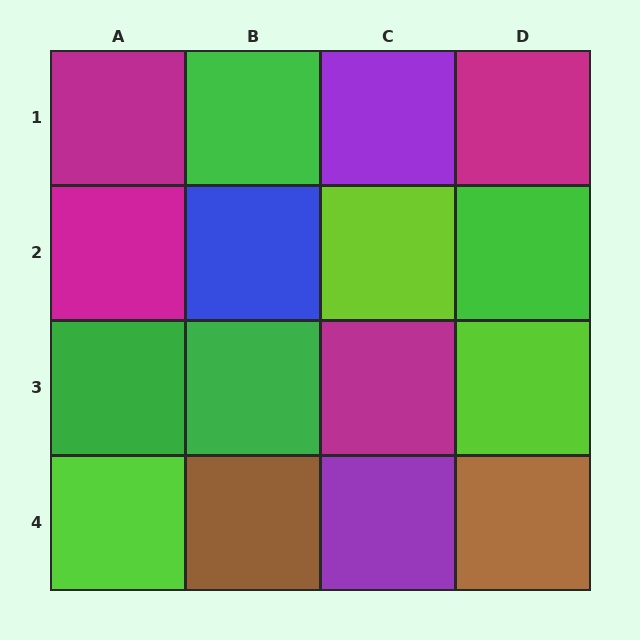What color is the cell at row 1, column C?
Purple.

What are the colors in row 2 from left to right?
Magenta, blue, lime, green.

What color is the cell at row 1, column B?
Green.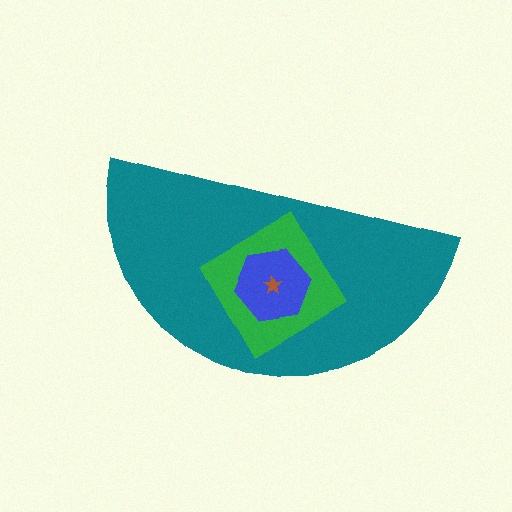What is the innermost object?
The brown star.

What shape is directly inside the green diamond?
The blue hexagon.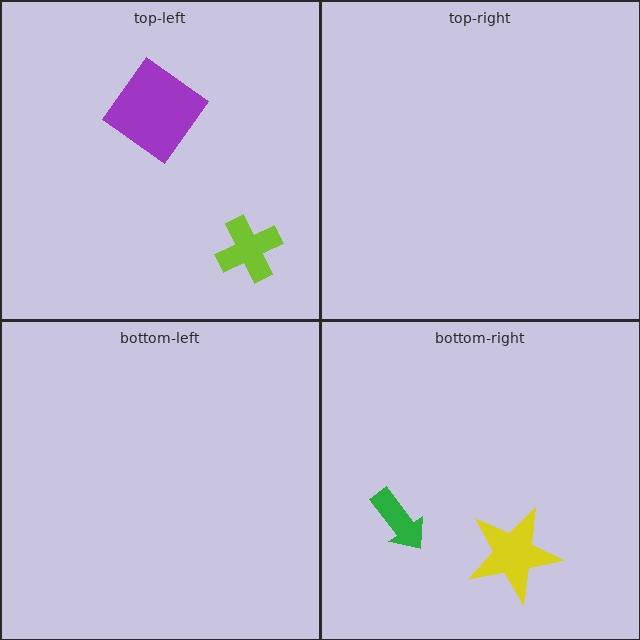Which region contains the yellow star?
The bottom-right region.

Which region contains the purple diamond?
The top-left region.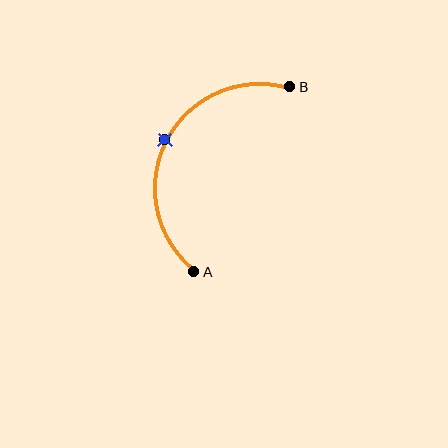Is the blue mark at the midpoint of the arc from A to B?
Yes. The blue mark lies on the arc at equal arc-length from both A and B — it is the arc midpoint.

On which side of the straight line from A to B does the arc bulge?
The arc bulges to the left of the straight line connecting A and B.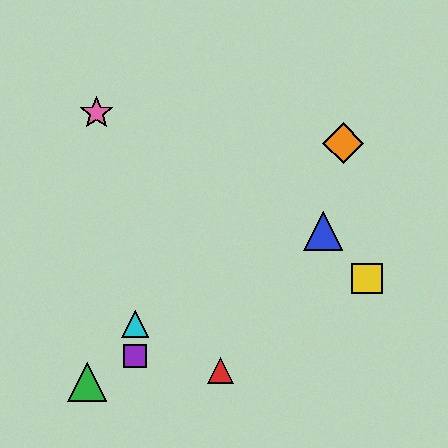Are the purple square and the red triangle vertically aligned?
No, the purple square is at x≈135 and the red triangle is at x≈220.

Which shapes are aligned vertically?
The purple square, the cyan triangle are aligned vertically.